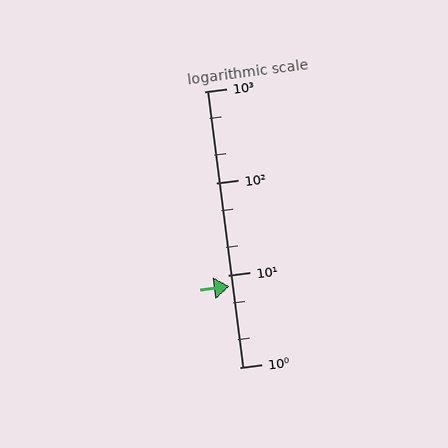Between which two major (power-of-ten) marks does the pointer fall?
The pointer is between 1 and 10.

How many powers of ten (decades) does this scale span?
The scale spans 3 decades, from 1 to 1000.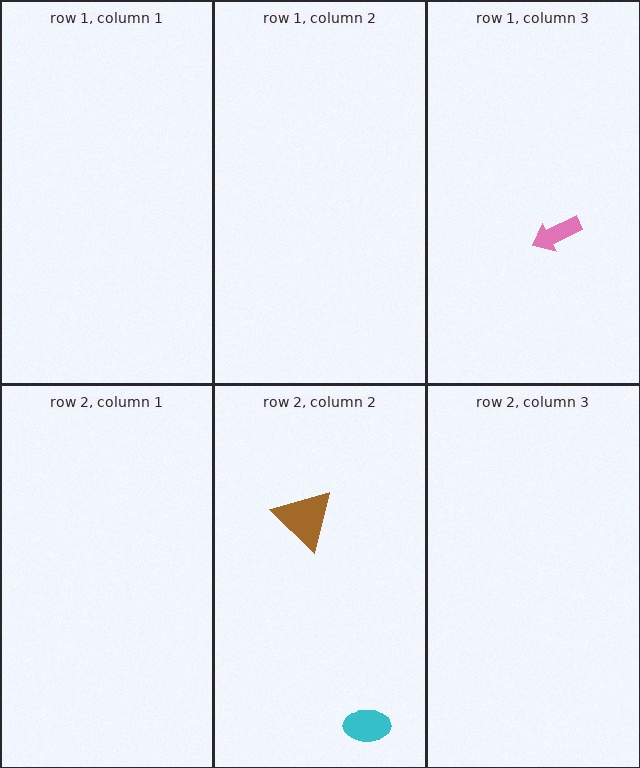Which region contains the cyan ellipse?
The row 2, column 2 region.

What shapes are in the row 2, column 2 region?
The cyan ellipse, the brown triangle.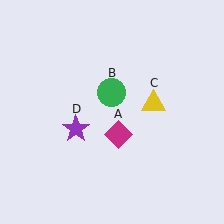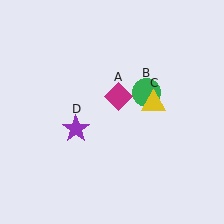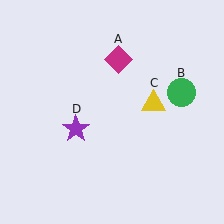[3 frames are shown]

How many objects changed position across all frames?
2 objects changed position: magenta diamond (object A), green circle (object B).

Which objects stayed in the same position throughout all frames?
Yellow triangle (object C) and purple star (object D) remained stationary.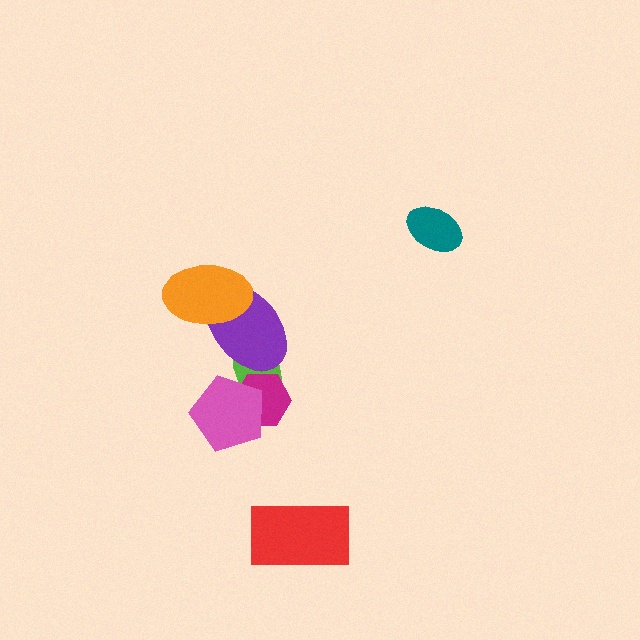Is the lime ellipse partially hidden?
Yes, it is partially covered by another shape.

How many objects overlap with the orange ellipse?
1 object overlaps with the orange ellipse.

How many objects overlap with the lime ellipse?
3 objects overlap with the lime ellipse.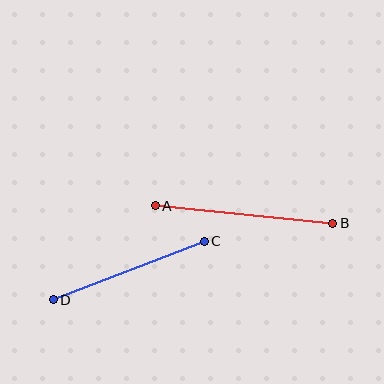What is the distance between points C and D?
The distance is approximately 162 pixels.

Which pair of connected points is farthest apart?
Points A and B are farthest apart.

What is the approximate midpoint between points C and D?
The midpoint is at approximately (129, 270) pixels.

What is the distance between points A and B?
The distance is approximately 178 pixels.